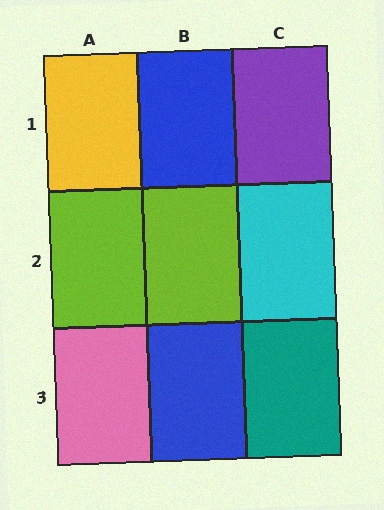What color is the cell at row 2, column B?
Lime.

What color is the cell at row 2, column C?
Cyan.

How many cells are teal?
1 cell is teal.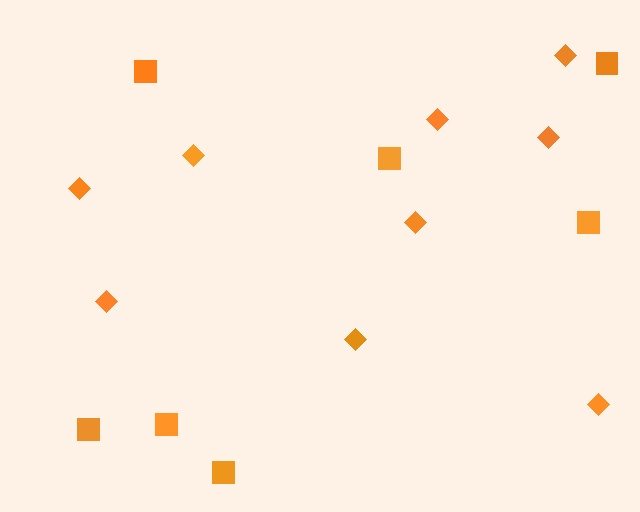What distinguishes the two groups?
There are 2 groups: one group of diamonds (9) and one group of squares (7).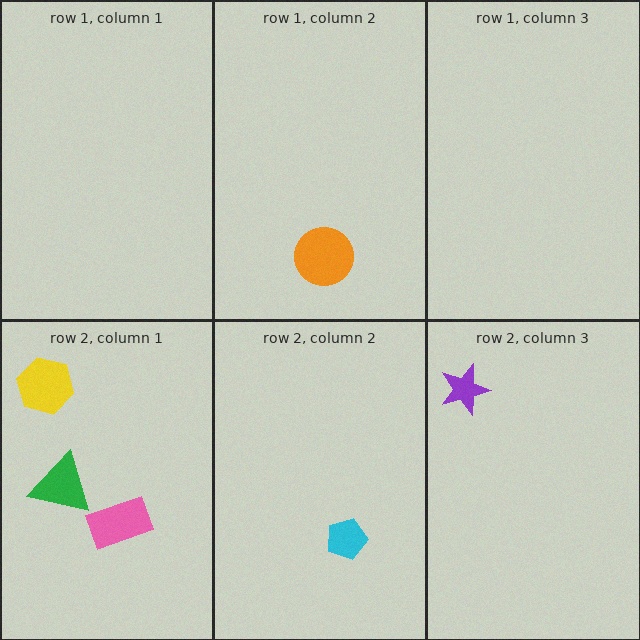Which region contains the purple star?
The row 2, column 3 region.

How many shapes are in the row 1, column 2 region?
1.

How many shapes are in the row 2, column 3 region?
1.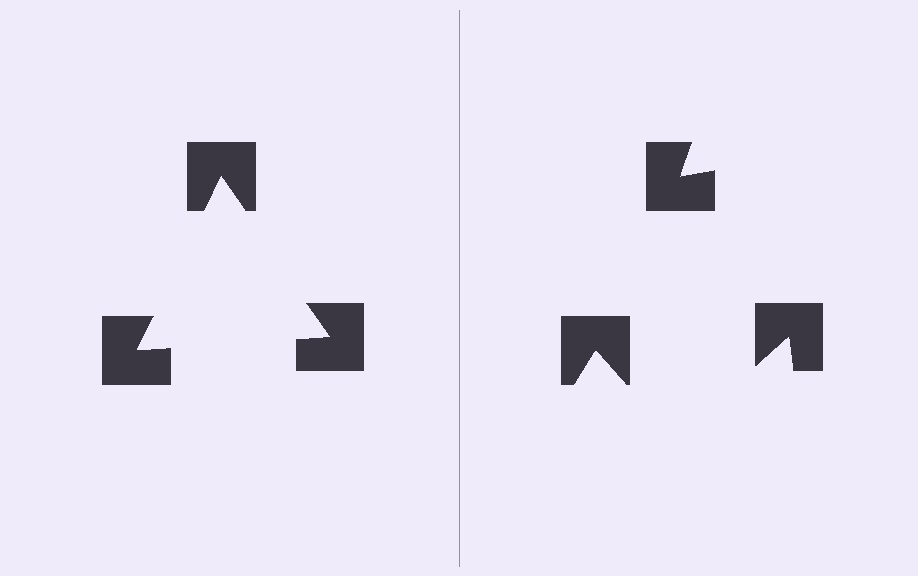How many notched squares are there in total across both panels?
6 — 3 on each side.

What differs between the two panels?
The notched squares are positioned identically on both sides; only the wedge orientations differ. On the left they align to a triangle; on the right they are misaligned.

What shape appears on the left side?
An illusory triangle.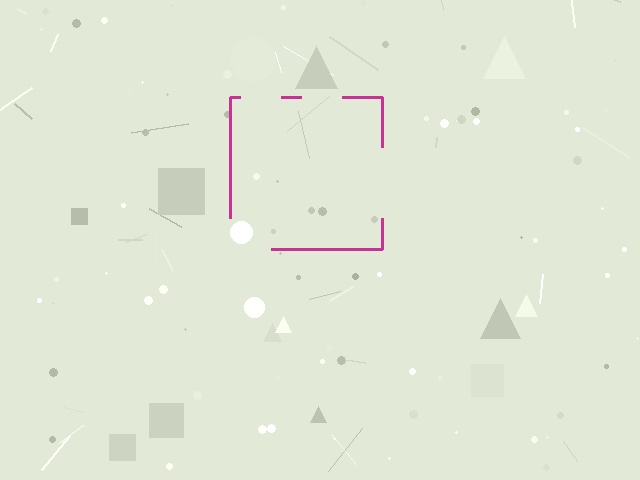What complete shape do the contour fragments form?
The contour fragments form a square.